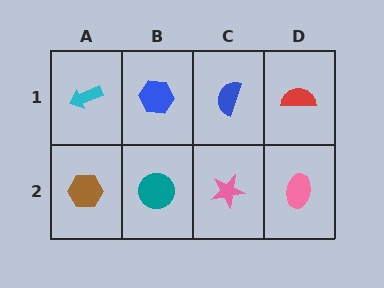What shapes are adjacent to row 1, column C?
A pink star (row 2, column C), a blue hexagon (row 1, column B), a red semicircle (row 1, column D).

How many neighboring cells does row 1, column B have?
3.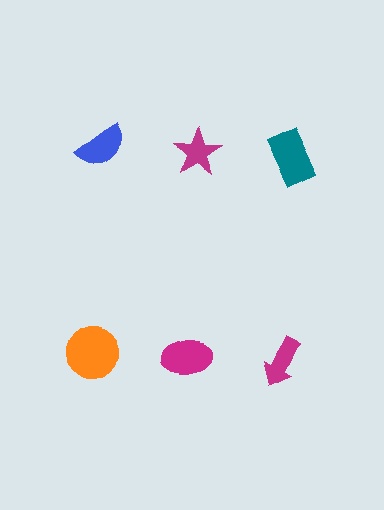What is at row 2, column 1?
An orange circle.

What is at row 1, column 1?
A blue semicircle.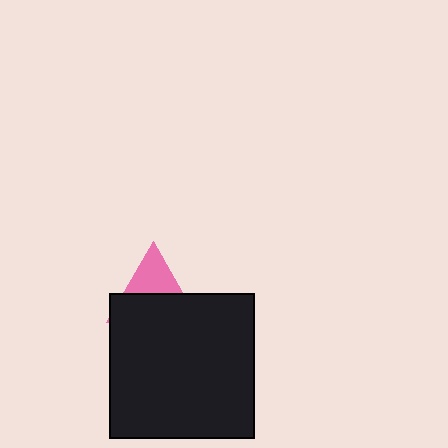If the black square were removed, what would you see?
You would see the complete pink triangle.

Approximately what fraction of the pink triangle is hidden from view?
Roughly 59% of the pink triangle is hidden behind the black square.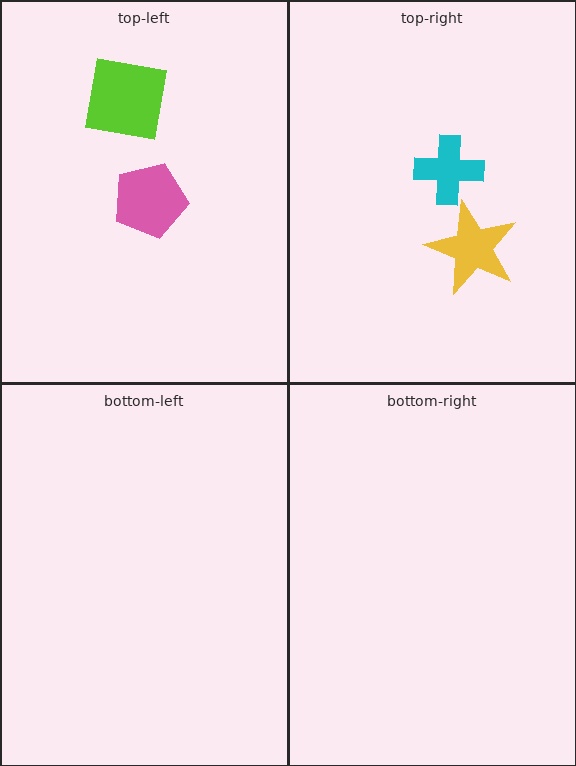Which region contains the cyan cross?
The top-right region.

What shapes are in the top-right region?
The cyan cross, the yellow star.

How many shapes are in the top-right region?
2.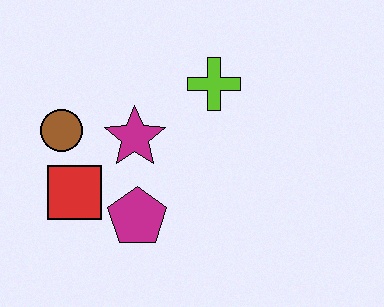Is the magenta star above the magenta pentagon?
Yes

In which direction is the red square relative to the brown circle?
The red square is below the brown circle.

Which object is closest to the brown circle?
The red square is closest to the brown circle.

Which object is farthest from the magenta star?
The lime cross is farthest from the magenta star.